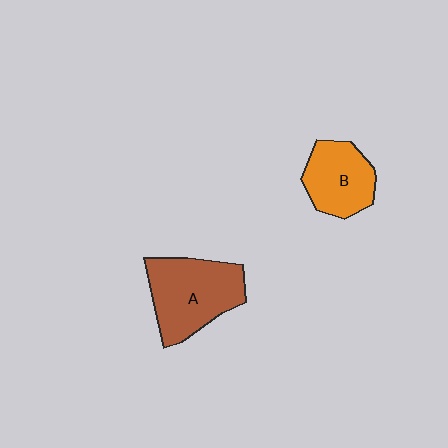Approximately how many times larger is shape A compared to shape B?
Approximately 1.4 times.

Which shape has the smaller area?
Shape B (orange).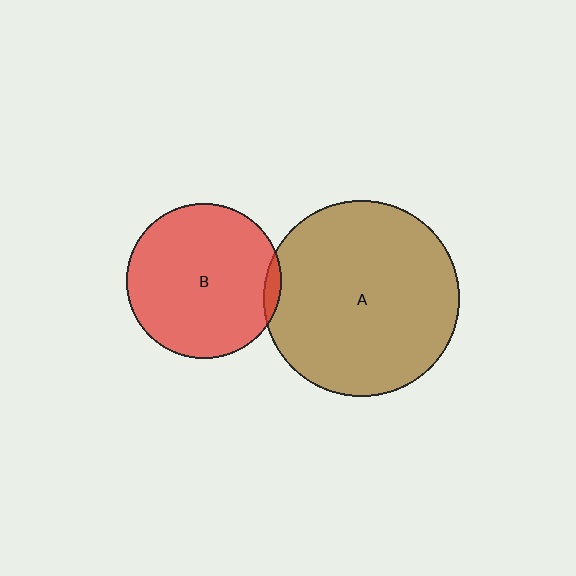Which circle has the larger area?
Circle A (brown).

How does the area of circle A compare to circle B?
Approximately 1.6 times.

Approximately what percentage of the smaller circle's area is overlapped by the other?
Approximately 5%.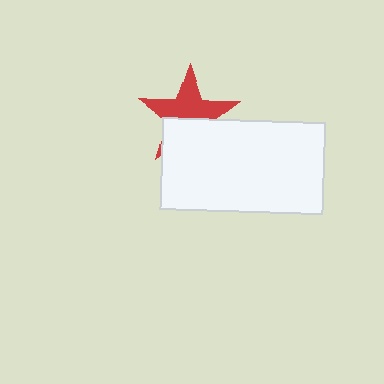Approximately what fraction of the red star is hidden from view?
Roughly 43% of the red star is hidden behind the white rectangle.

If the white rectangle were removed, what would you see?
You would see the complete red star.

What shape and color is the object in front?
The object in front is a white rectangle.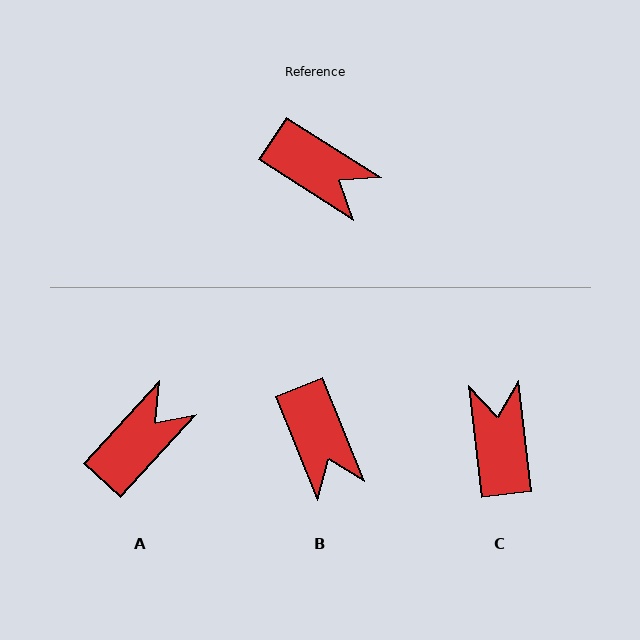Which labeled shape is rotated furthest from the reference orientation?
C, about 129 degrees away.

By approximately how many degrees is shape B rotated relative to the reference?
Approximately 35 degrees clockwise.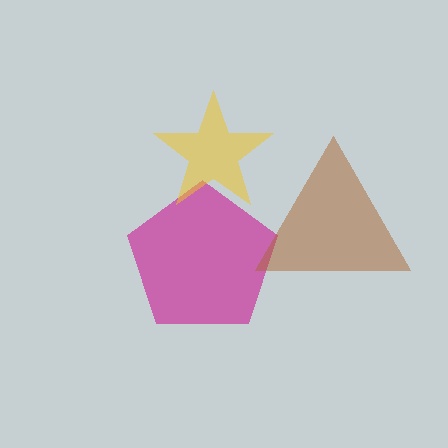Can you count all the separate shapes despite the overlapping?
Yes, there are 3 separate shapes.